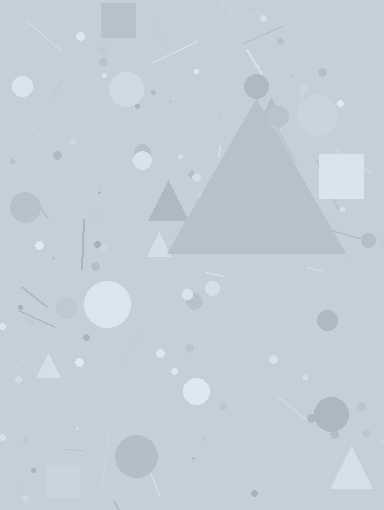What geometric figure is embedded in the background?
A triangle is embedded in the background.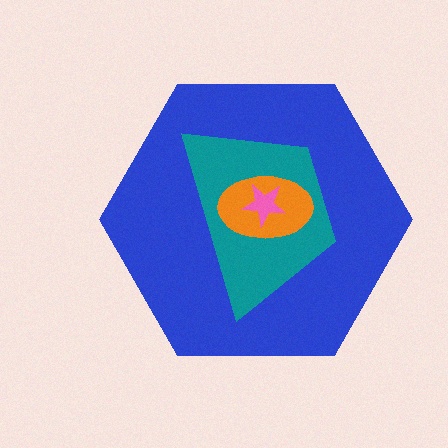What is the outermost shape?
The blue hexagon.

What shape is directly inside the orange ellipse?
The pink star.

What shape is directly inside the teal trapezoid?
The orange ellipse.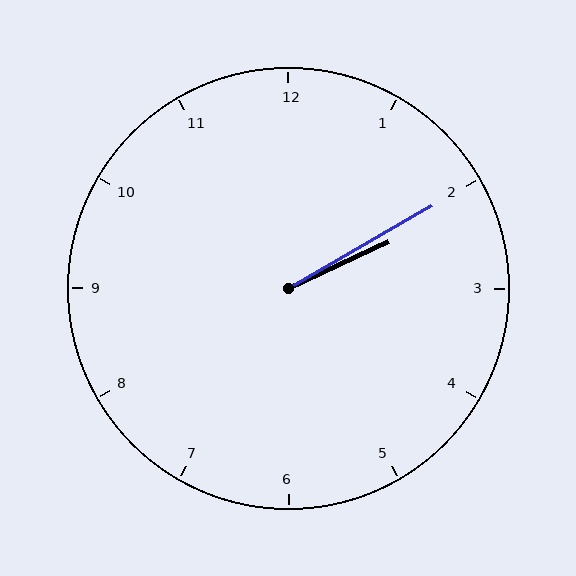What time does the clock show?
2:10.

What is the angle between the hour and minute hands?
Approximately 5 degrees.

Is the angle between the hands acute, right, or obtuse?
It is acute.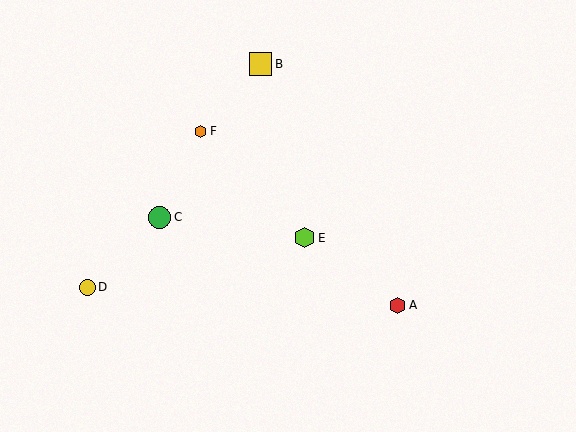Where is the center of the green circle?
The center of the green circle is at (159, 217).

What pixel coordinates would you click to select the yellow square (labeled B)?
Click at (261, 64) to select the yellow square B.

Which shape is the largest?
The green circle (labeled C) is the largest.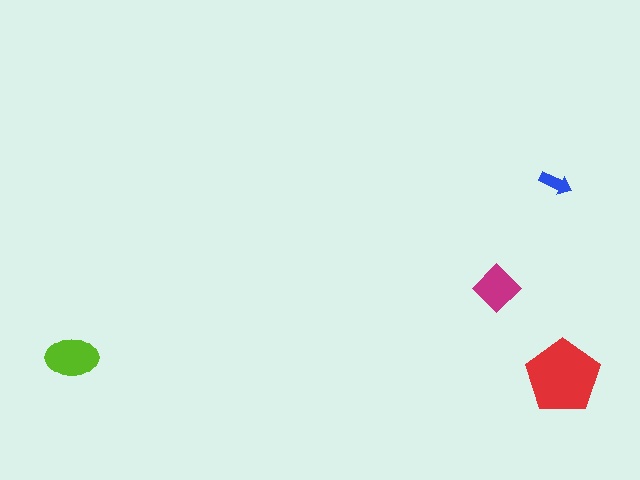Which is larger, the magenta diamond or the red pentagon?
The red pentagon.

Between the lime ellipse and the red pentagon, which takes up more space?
The red pentagon.